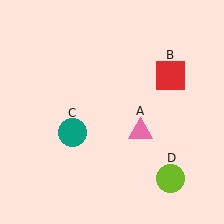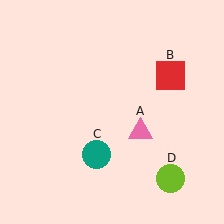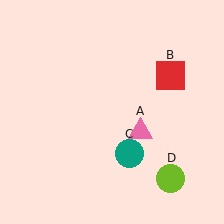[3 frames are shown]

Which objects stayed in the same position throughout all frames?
Pink triangle (object A) and red square (object B) and lime circle (object D) remained stationary.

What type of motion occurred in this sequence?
The teal circle (object C) rotated counterclockwise around the center of the scene.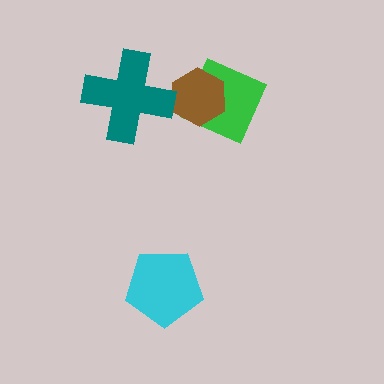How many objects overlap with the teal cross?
0 objects overlap with the teal cross.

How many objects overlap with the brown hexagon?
1 object overlaps with the brown hexagon.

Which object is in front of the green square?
The brown hexagon is in front of the green square.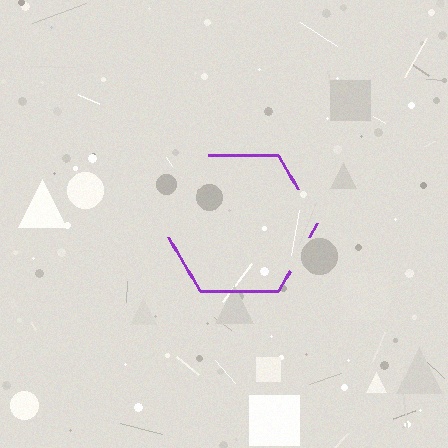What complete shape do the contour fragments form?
The contour fragments form a hexagon.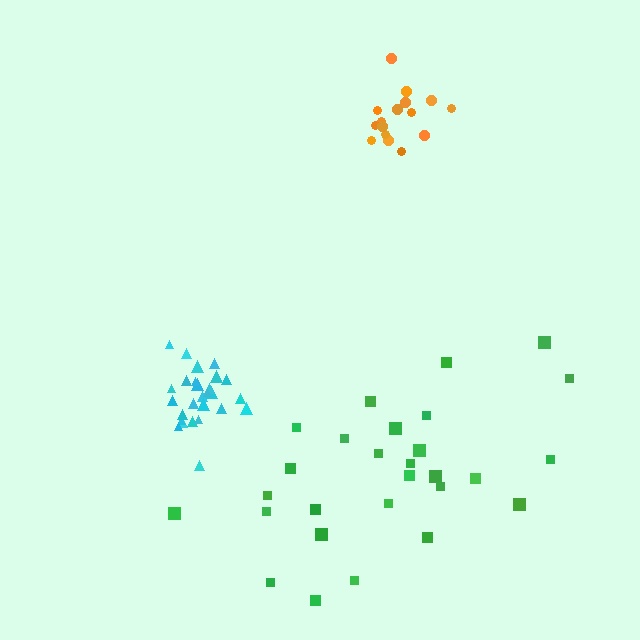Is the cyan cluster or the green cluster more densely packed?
Cyan.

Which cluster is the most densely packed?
Cyan.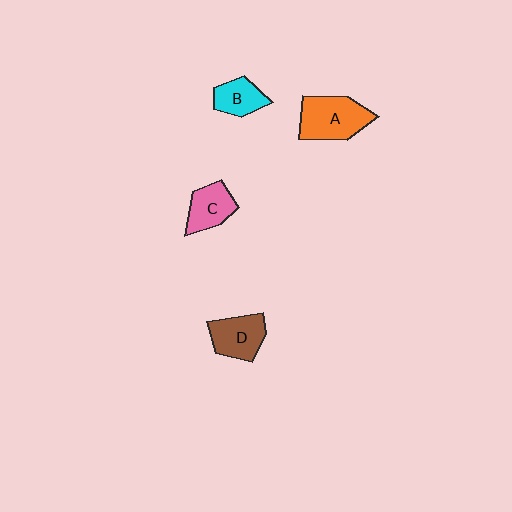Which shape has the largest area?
Shape A (orange).